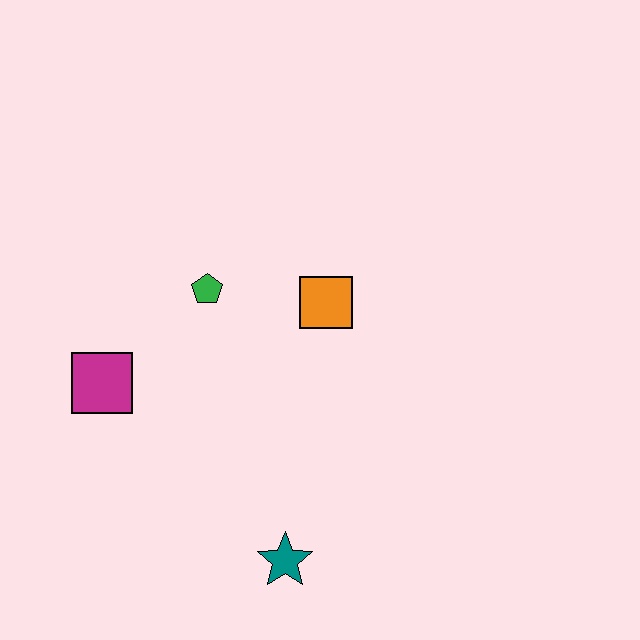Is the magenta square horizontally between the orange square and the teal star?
No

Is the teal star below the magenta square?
Yes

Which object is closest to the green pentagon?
The orange square is closest to the green pentagon.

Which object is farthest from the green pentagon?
The teal star is farthest from the green pentagon.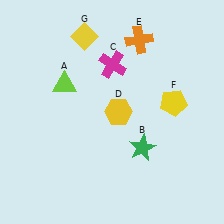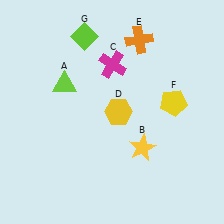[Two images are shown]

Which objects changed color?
B changed from green to yellow. G changed from yellow to lime.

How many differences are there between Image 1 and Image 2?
There are 2 differences between the two images.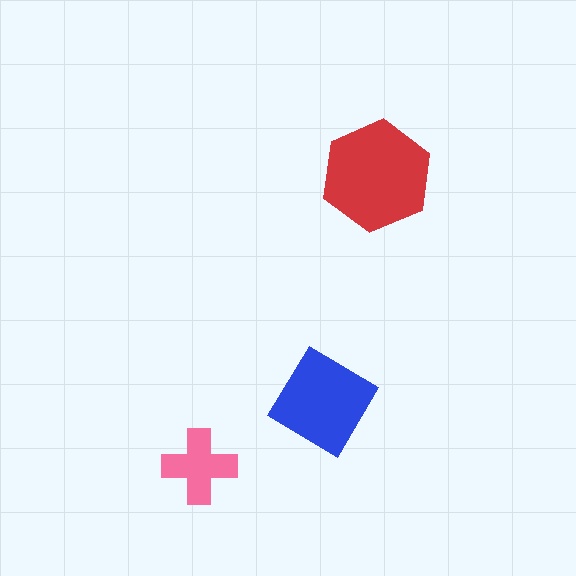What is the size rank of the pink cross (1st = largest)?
3rd.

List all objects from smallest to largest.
The pink cross, the blue diamond, the red hexagon.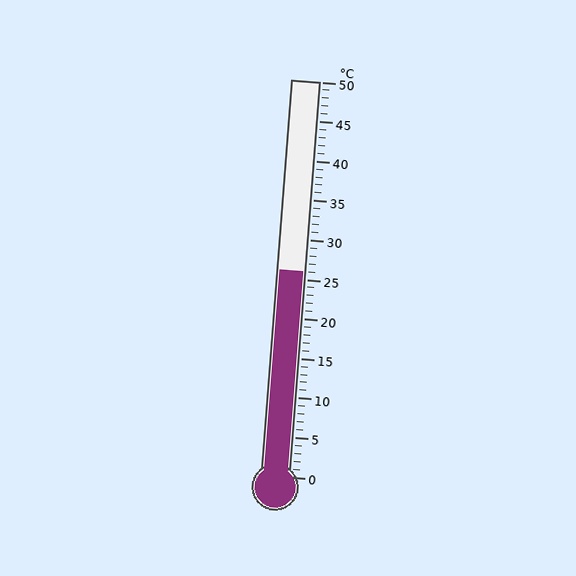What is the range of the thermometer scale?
The thermometer scale ranges from 0°C to 50°C.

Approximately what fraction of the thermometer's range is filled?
The thermometer is filled to approximately 50% of its range.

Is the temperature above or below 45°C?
The temperature is below 45°C.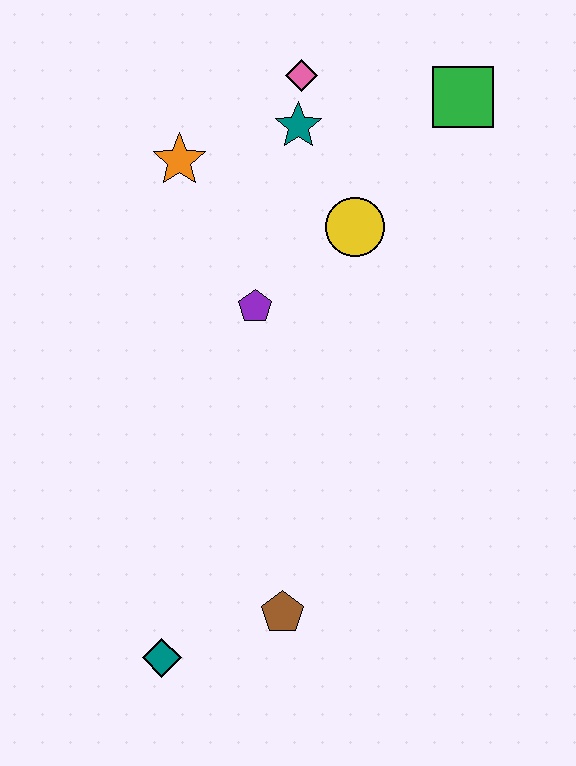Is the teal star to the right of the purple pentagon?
Yes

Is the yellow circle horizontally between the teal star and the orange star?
No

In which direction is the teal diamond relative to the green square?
The teal diamond is below the green square.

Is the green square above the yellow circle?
Yes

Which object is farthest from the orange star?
The teal diamond is farthest from the orange star.